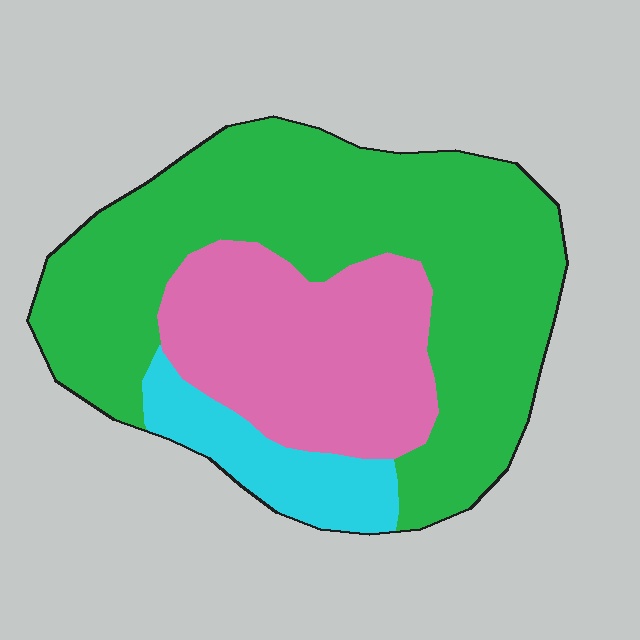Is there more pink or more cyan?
Pink.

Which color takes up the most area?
Green, at roughly 60%.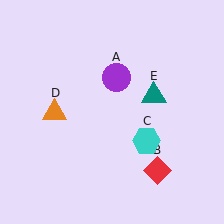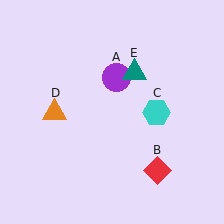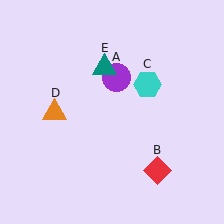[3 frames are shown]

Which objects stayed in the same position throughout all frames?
Purple circle (object A) and red diamond (object B) and orange triangle (object D) remained stationary.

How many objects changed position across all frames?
2 objects changed position: cyan hexagon (object C), teal triangle (object E).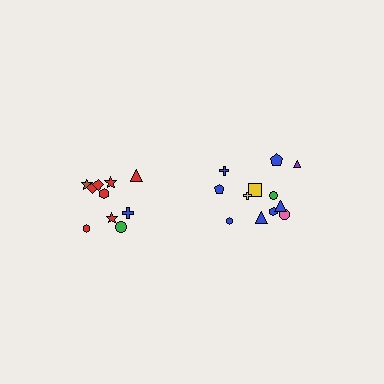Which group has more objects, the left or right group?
The right group.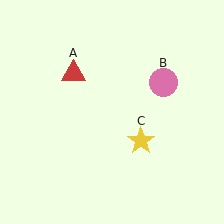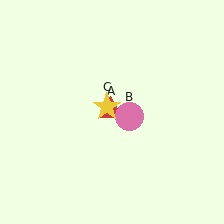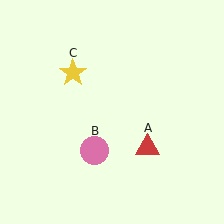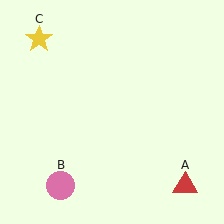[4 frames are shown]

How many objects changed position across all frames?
3 objects changed position: red triangle (object A), pink circle (object B), yellow star (object C).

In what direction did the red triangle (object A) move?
The red triangle (object A) moved down and to the right.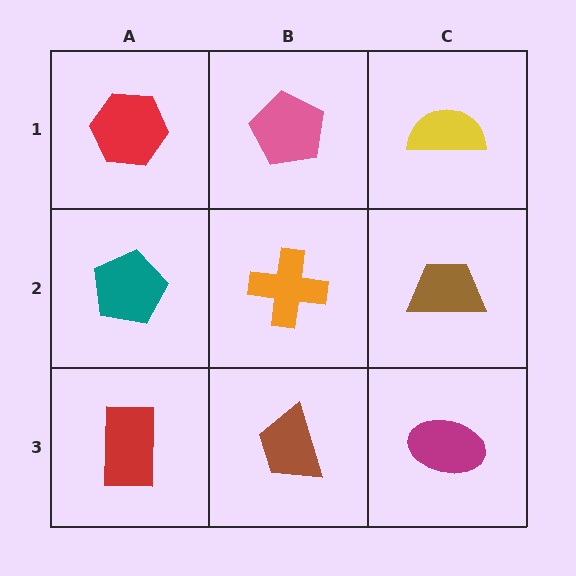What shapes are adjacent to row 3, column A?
A teal pentagon (row 2, column A), a brown trapezoid (row 3, column B).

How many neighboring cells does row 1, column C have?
2.